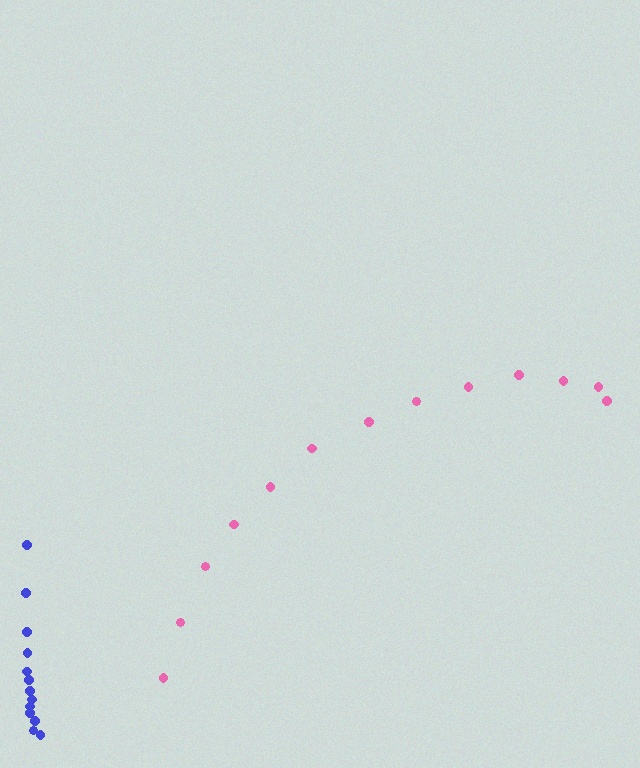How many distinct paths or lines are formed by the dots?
There are 2 distinct paths.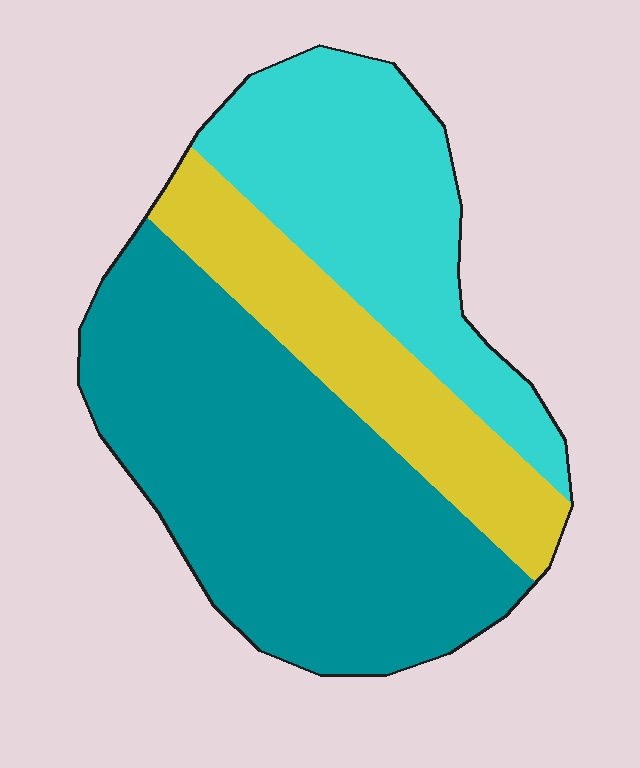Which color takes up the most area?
Teal, at roughly 50%.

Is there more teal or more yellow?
Teal.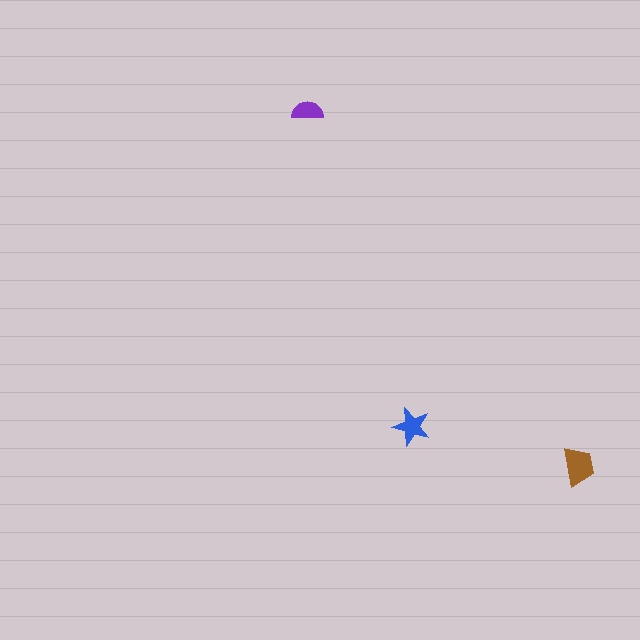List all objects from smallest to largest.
The purple semicircle, the blue star, the brown trapezoid.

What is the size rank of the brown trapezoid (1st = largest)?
1st.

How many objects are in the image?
There are 3 objects in the image.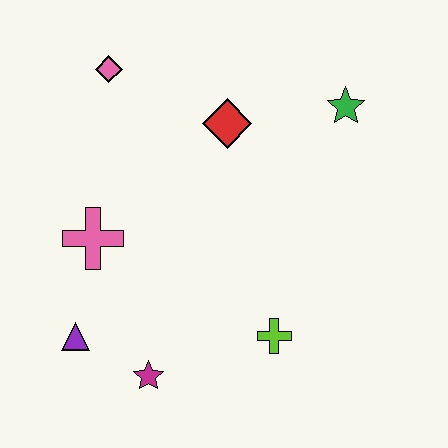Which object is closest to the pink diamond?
The red diamond is closest to the pink diamond.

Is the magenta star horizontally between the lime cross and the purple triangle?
Yes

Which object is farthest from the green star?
The purple triangle is farthest from the green star.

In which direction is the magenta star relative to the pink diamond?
The magenta star is below the pink diamond.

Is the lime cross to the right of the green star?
No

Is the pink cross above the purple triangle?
Yes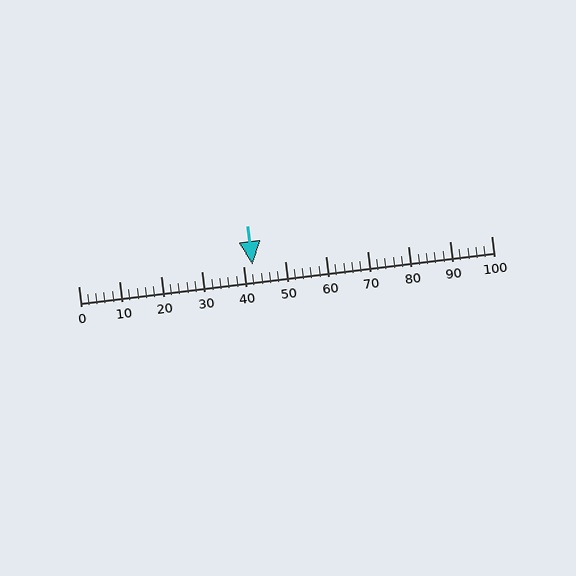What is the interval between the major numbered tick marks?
The major tick marks are spaced 10 units apart.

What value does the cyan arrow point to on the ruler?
The cyan arrow points to approximately 42.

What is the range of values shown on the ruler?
The ruler shows values from 0 to 100.